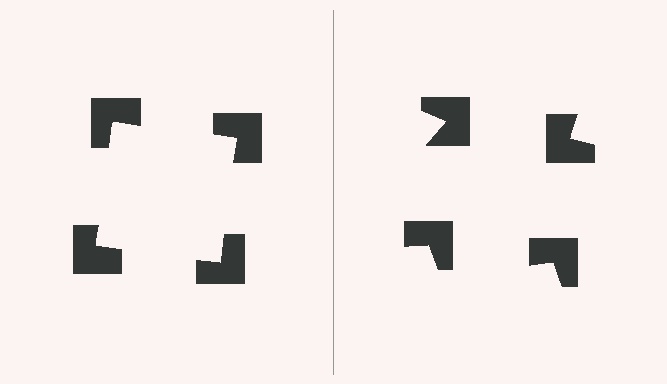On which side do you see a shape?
An illusory square appears on the left side. On the right side the wedge cuts are rotated, so no coherent shape forms.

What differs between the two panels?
The notched squares are positioned identically on both sides; only the wedge orientations differ. On the left they align to a square; on the right they are misaligned.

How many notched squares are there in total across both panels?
8 — 4 on each side.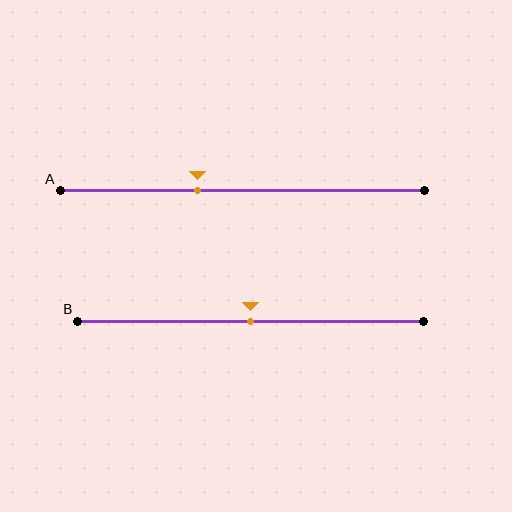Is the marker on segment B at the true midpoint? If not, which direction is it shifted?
Yes, the marker on segment B is at the true midpoint.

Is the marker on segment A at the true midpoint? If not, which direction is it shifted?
No, the marker on segment A is shifted to the left by about 12% of the segment length.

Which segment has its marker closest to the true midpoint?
Segment B has its marker closest to the true midpoint.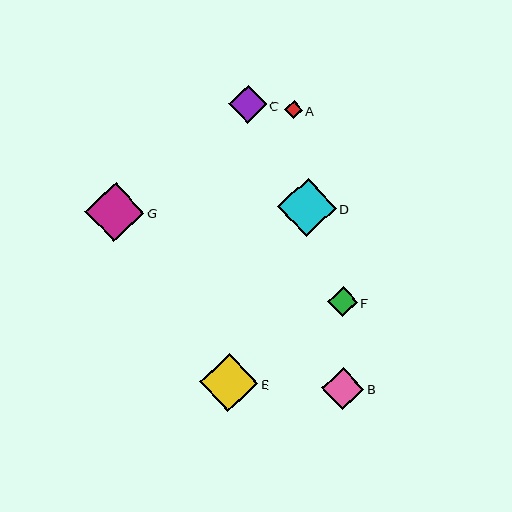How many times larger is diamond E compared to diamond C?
Diamond E is approximately 1.5 times the size of diamond C.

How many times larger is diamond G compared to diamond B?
Diamond G is approximately 1.4 times the size of diamond B.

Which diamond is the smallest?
Diamond A is the smallest with a size of approximately 18 pixels.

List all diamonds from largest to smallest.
From largest to smallest: G, D, E, B, C, F, A.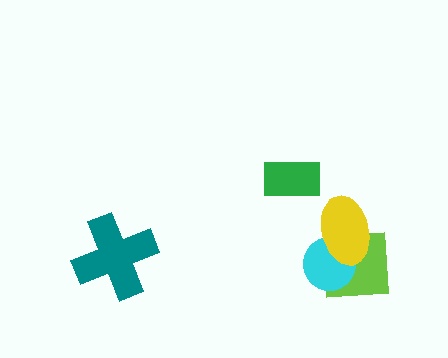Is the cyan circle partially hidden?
Yes, it is partially covered by another shape.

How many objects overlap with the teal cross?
0 objects overlap with the teal cross.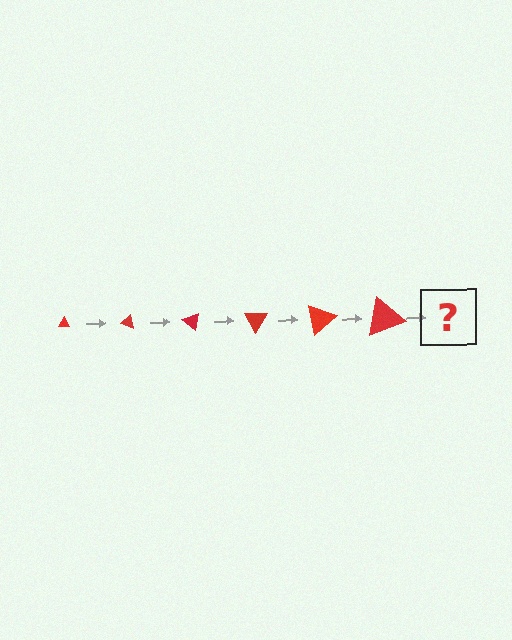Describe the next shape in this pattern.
It should be a triangle, larger than the previous one and rotated 120 degrees from the start.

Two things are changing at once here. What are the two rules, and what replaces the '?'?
The two rules are that the triangle grows larger each step and it rotates 20 degrees each step. The '?' should be a triangle, larger than the previous one and rotated 120 degrees from the start.